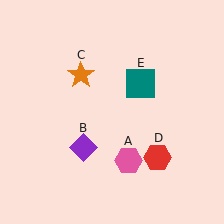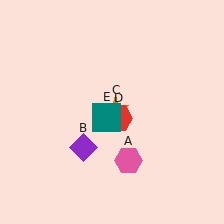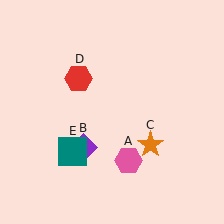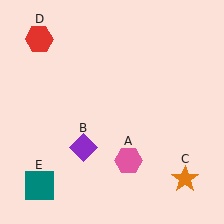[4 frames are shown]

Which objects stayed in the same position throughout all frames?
Pink hexagon (object A) and purple diamond (object B) remained stationary.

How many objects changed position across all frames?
3 objects changed position: orange star (object C), red hexagon (object D), teal square (object E).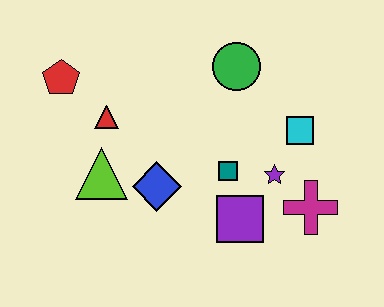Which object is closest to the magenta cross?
The purple star is closest to the magenta cross.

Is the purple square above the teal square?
No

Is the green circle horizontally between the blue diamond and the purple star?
Yes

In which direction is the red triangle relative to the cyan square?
The red triangle is to the left of the cyan square.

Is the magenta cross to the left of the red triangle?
No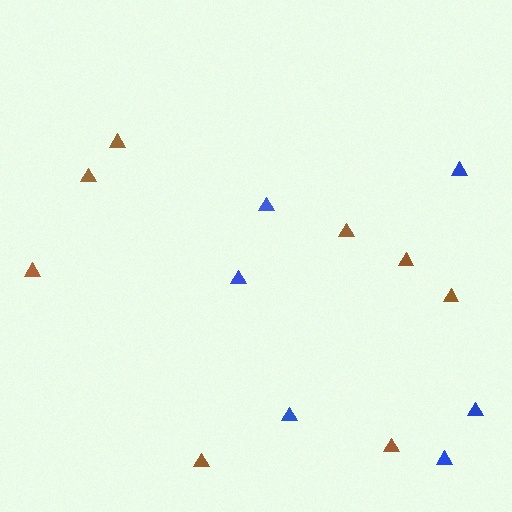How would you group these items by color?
There are 2 groups: one group of blue triangles (6) and one group of brown triangles (8).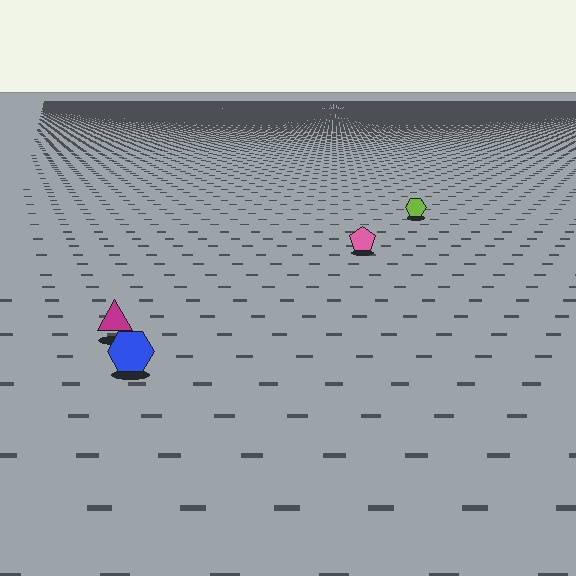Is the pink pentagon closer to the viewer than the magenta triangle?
No. The magenta triangle is closer — you can tell from the texture gradient: the ground texture is coarser near it.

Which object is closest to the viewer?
The blue hexagon is closest. The texture marks near it are larger and more spread out.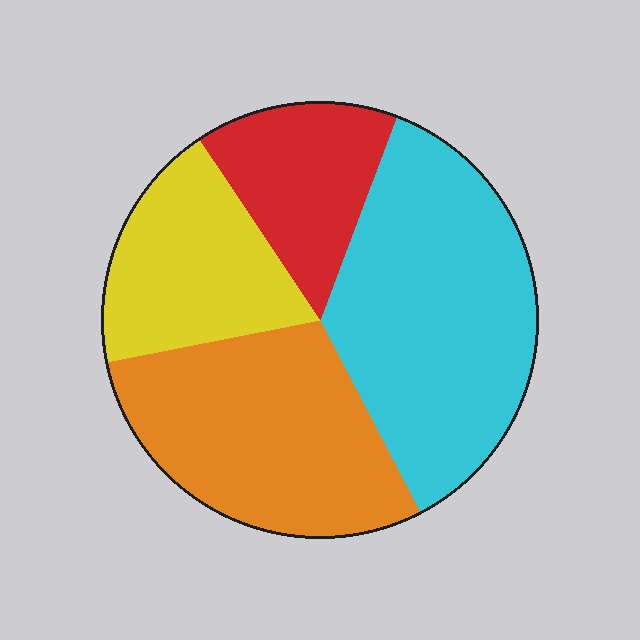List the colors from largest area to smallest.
From largest to smallest: cyan, orange, yellow, red.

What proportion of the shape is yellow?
Yellow covers 19% of the shape.